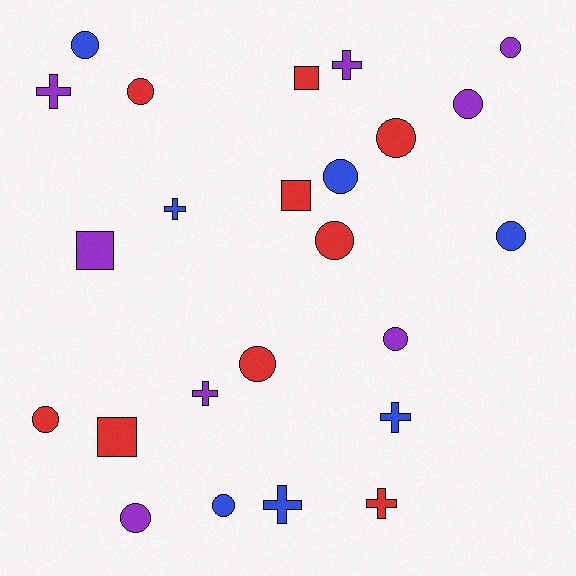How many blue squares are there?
There are no blue squares.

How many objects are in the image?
There are 24 objects.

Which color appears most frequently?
Red, with 9 objects.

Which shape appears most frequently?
Circle, with 13 objects.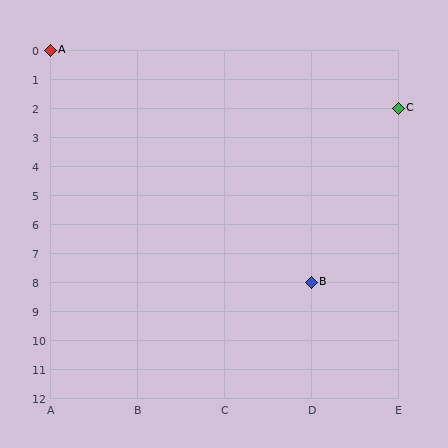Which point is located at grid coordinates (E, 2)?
Point C is at (E, 2).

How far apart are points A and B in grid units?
Points A and B are 3 columns and 8 rows apart (about 8.5 grid units diagonally).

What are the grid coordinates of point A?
Point A is at grid coordinates (A, 0).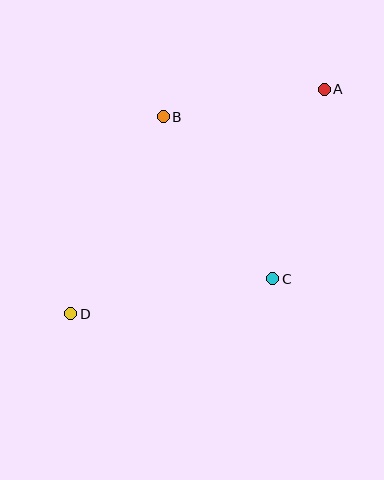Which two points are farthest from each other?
Points A and D are farthest from each other.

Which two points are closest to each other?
Points A and B are closest to each other.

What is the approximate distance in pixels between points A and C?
The distance between A and C is approximately 196 pixels.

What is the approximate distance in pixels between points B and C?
The distance between B and C is approximately 196 pixels.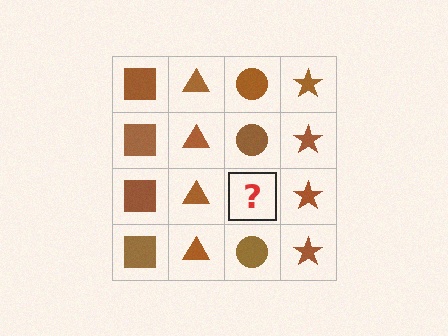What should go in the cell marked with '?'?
The missing cell should contain a brown circle.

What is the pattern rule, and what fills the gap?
The rule is that each column has a consistent shape. The gap should be filled with a brown circle.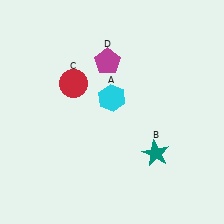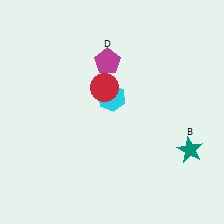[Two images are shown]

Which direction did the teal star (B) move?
The teal star (B) moved right.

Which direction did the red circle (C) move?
The red circle (C) moved right.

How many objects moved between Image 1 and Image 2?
2 objects moved between the two images.